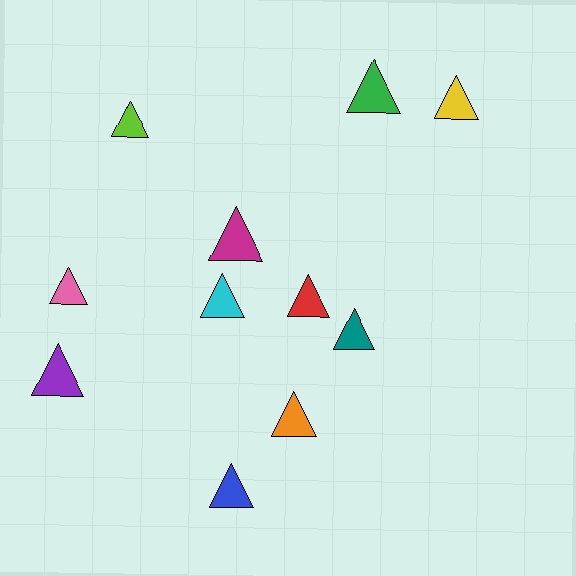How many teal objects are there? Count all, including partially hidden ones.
There is 1 teal object.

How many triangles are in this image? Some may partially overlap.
There are 11 triangles.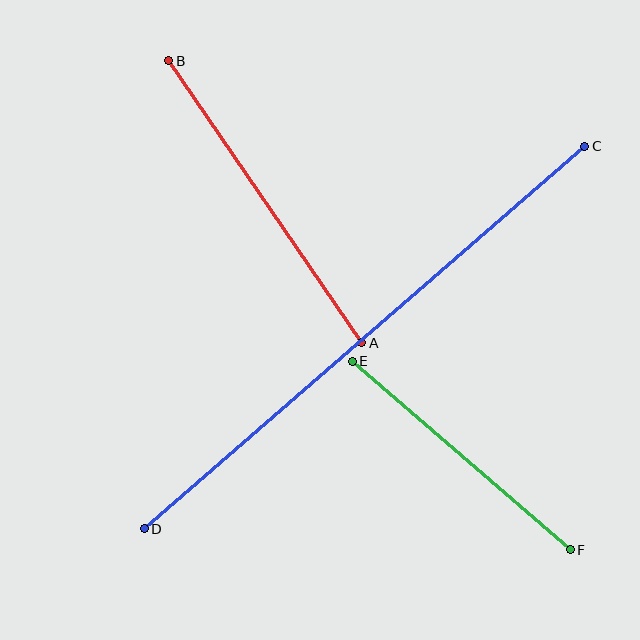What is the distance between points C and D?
The distance is approximately 583 pixels.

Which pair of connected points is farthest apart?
Points C and D are farthest apart.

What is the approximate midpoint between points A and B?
The midpoint is at approximately (265, 202) pixels.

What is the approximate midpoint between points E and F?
The midpoint is at approximately (461, 456) pixels.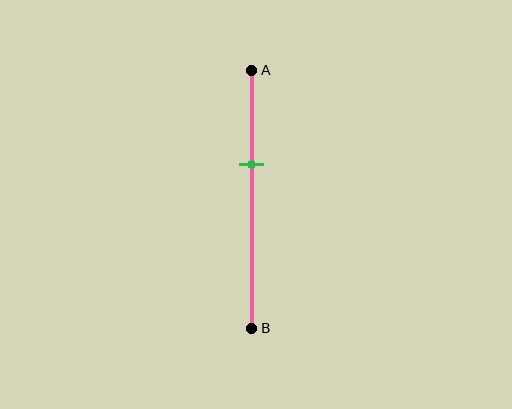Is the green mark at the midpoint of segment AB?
No, the mark is at about 35% from A, not at the 50% midpoint.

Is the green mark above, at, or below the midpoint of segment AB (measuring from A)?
The green mark is above the midpoint of segment AB.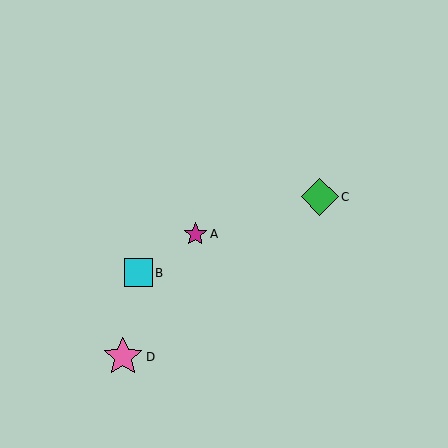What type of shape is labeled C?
Shape C is a green diamond.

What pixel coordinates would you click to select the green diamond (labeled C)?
Click at (320, 197) to select the green diamond C.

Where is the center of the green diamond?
The center of the green diamond is at (320, 197).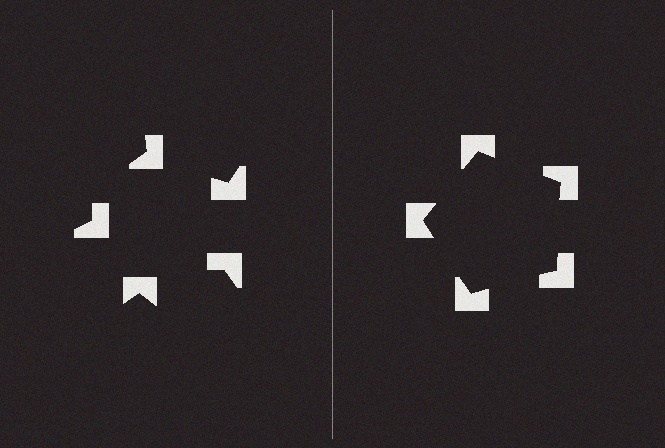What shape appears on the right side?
An illusory pentagon.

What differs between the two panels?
The notched squares are positioned identically on both sides; only the wedge orientations differ. On the right they align to a pentagon; on the left they are misaligned.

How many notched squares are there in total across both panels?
10 — 5 on each side.